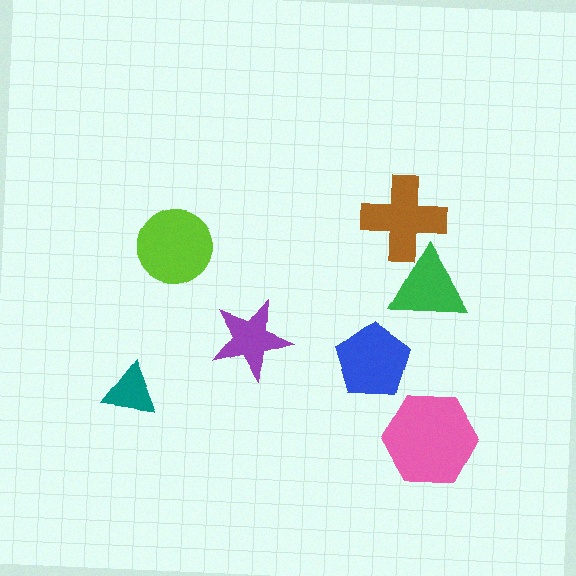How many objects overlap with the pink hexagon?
0 objects overlap with the pink hexagon.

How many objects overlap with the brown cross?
1 object overlaps with the brown cross.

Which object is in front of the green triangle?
The brown cross is in front of the green triangle.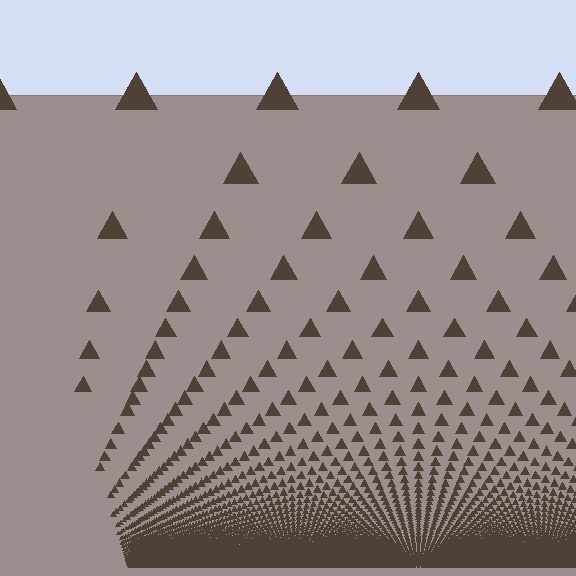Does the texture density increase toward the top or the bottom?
Density increases toward the bottom.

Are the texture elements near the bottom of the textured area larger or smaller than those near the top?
Smaller. The gradient is inverted — elements near the bottom are smaller and denser.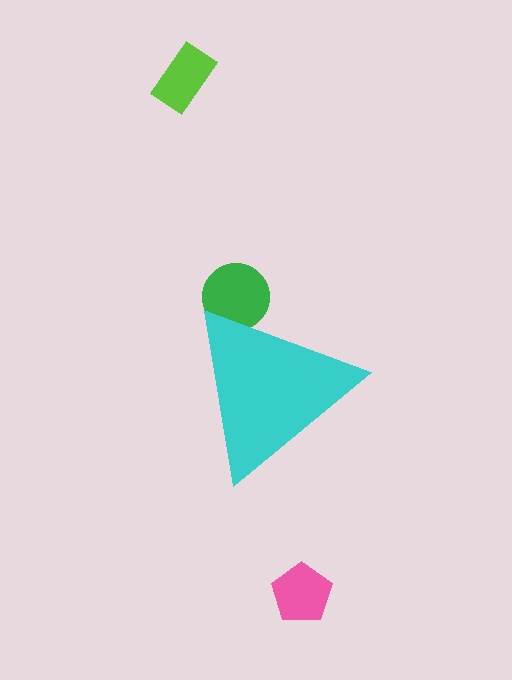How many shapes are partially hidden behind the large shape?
1 shape is partially hidden.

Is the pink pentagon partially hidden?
No, the pink pentagon is fully visible.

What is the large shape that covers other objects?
A cyan triangle.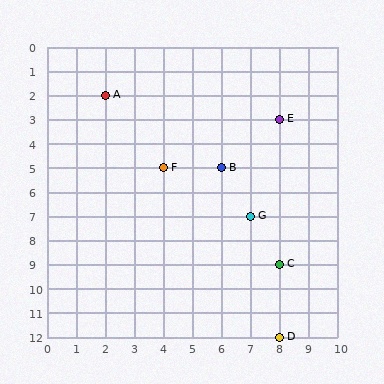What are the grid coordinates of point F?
Point F is at grid coordinates (4, 5).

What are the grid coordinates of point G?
Point G is at grid coordinates (7, 7).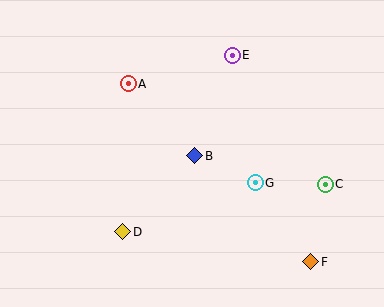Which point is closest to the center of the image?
Point B at (195, 156) is closest to the center.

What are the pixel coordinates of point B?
Point B is at (195, 156).